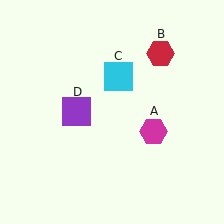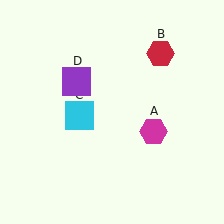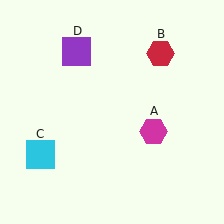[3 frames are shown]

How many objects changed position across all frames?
2 objects changed position: cyan square (object C), purple square (object D).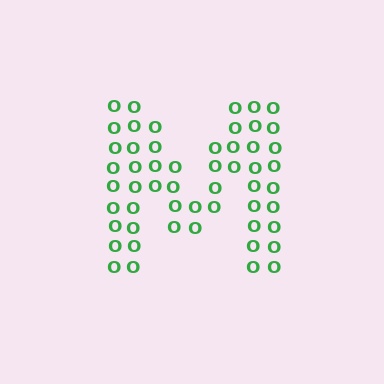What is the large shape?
The large shape is the letter M.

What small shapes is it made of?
It is made of small letter O's.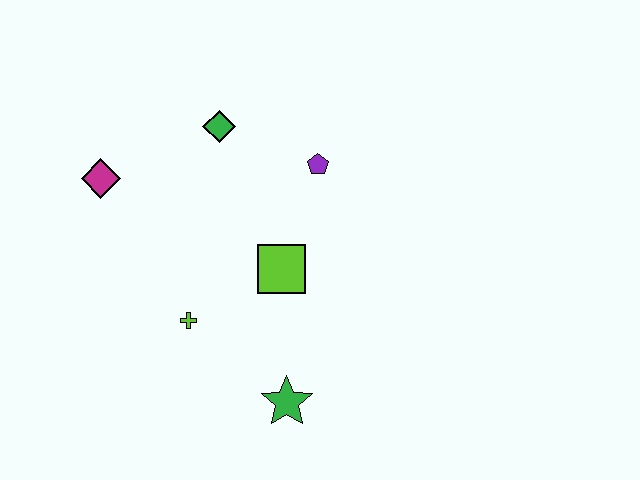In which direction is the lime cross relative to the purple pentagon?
The lime cross is below the purple pentagon.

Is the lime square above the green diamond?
No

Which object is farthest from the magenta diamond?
The green star is farthest from the magenta diamond.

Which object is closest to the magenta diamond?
The green diamond is closest to the magenta diamond.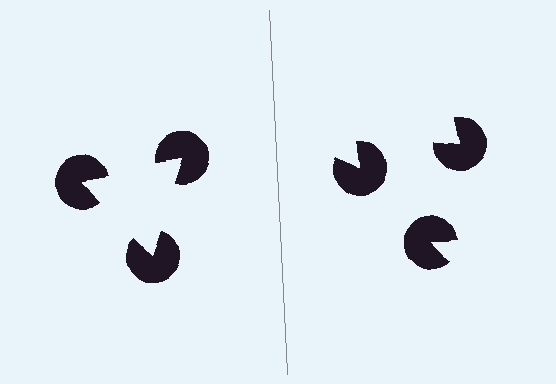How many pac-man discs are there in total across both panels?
6 — 3 on each side.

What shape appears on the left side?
An illusory triangle.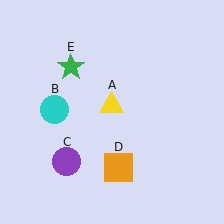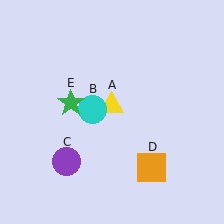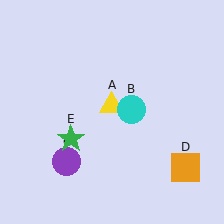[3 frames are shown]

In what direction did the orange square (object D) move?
The orange square (object D) moved right.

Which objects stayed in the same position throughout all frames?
Yellow triangle (object A) and purple circle (object C) remained stationary.